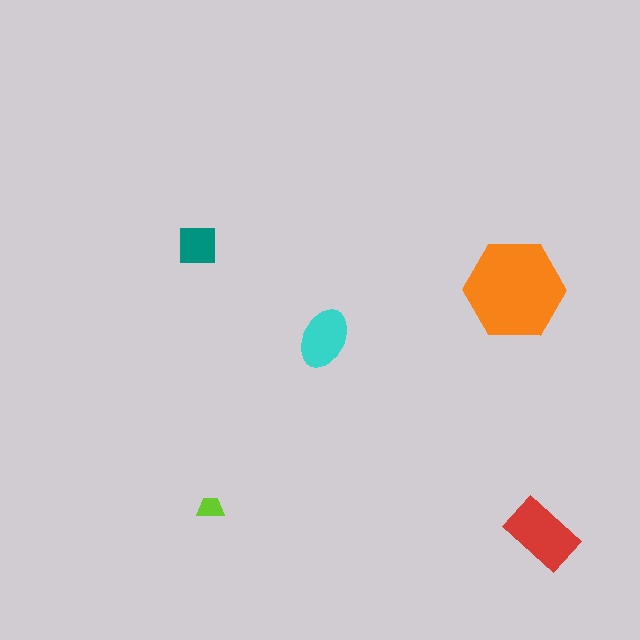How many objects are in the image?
There are 5 objects in the image.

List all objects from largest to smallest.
The orange hexagon, the red rectangle, the cyan ellipse, the teal square, the lime trapezoid.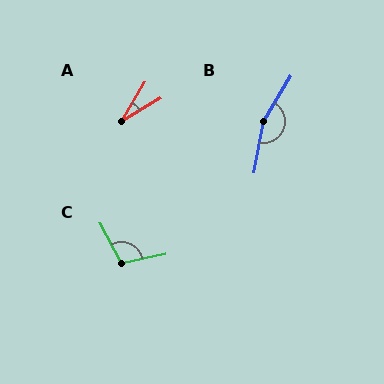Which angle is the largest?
B, at approximately 159 degrees.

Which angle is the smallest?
A, at approximately 30 degrees.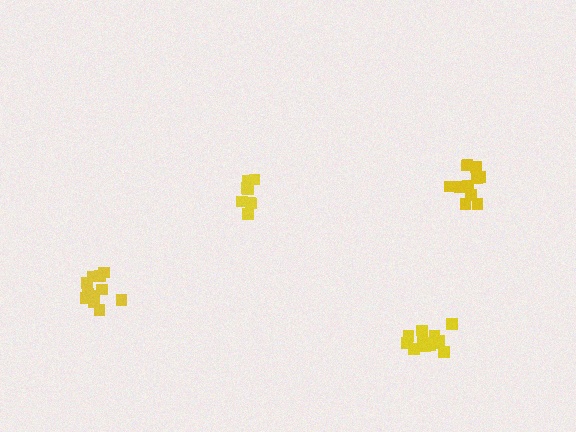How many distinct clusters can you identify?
There are 4 distinct clusters.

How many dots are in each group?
Group 1: 11 dots, Group 2: 8 dots, Group 3: 11 dots, Group 4: 13 dots (43 total).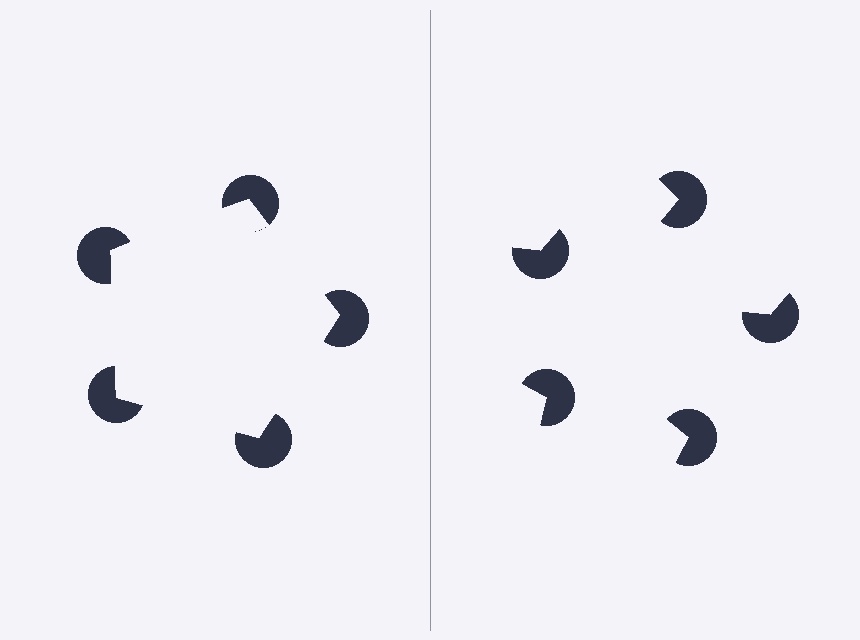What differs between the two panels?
The pac-man discs are positioned identically on both sides; only the wedge orientations differ. On the left they align to a pentagon; on the right they are misaligned.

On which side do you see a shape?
An illusory pentagon appears on the left side. On the right side the wedge cuts are rotated, so no coherent shape forms.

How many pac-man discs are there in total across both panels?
10 — 5 on each side.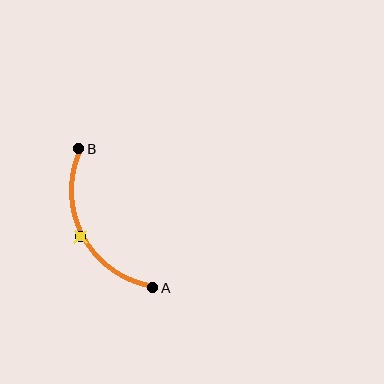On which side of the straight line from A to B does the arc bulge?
The arc bulges to the left of the straight line connecting A and B.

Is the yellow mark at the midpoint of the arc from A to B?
Yes. The yellow mark lies on the arc at equal arc-length from both A and B — it is the arc midpoint.